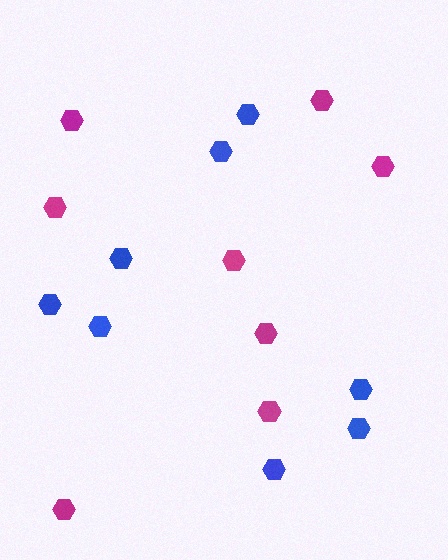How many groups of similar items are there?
There are 2 groups: one group of magenta hexagons (8) and one group of blue hexagons (8).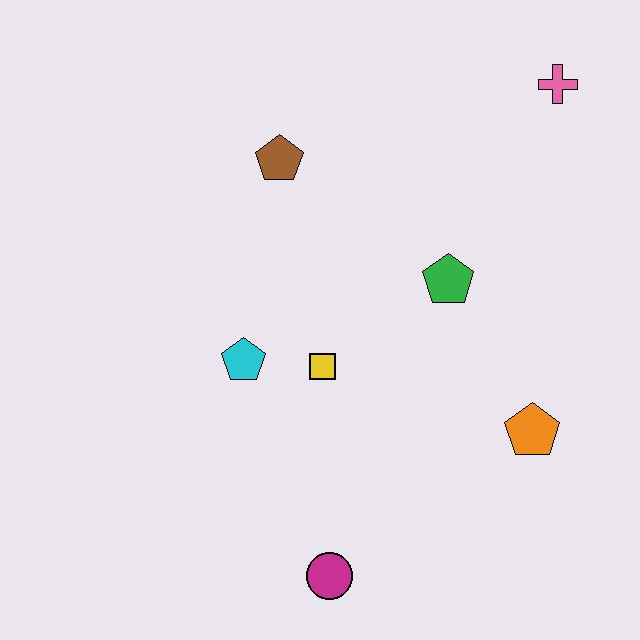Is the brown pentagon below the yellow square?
No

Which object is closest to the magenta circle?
The yellow square is closest to the magenta circle.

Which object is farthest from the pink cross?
The magenta circle is farthest from the pink cross.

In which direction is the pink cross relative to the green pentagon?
The pink cross is above the green pentagon.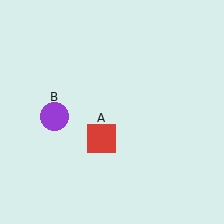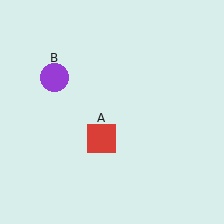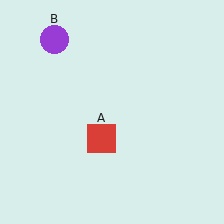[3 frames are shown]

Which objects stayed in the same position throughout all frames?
Red square (object A) remained stationary.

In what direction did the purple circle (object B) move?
The purple circle (object B) moved up.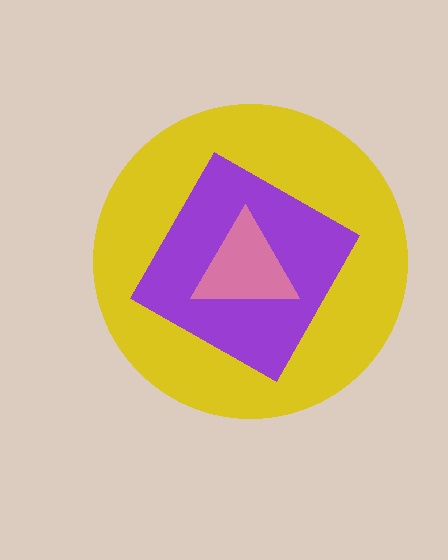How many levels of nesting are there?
3.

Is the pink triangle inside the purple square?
Yes.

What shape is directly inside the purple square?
The pink triangle.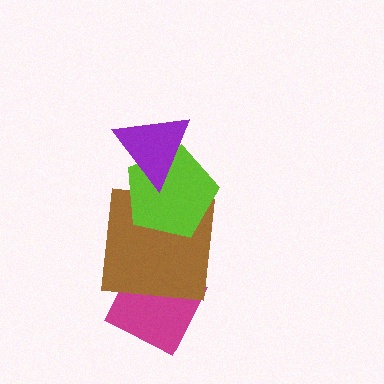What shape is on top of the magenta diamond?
The brown square is on top of the magenta diamond.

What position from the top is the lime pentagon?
The lime pentagon is 2nd from the top.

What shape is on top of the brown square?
The lime pentagon is on top of the brown square.